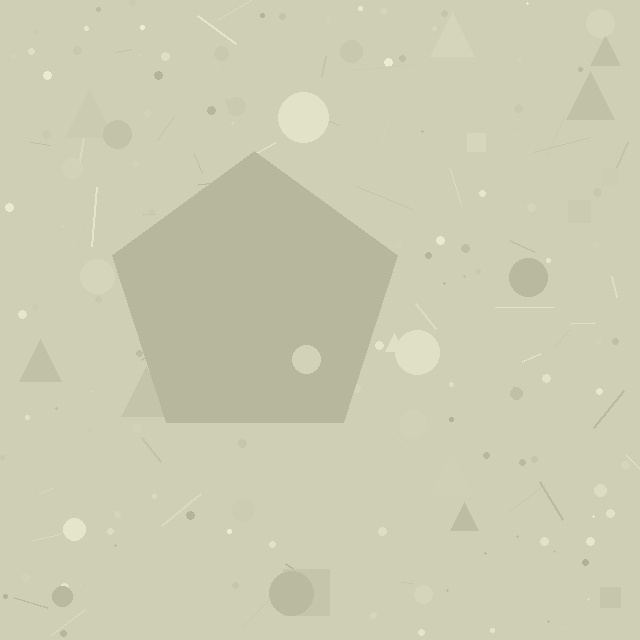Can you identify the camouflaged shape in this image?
The camouflaged shape is a pentagon.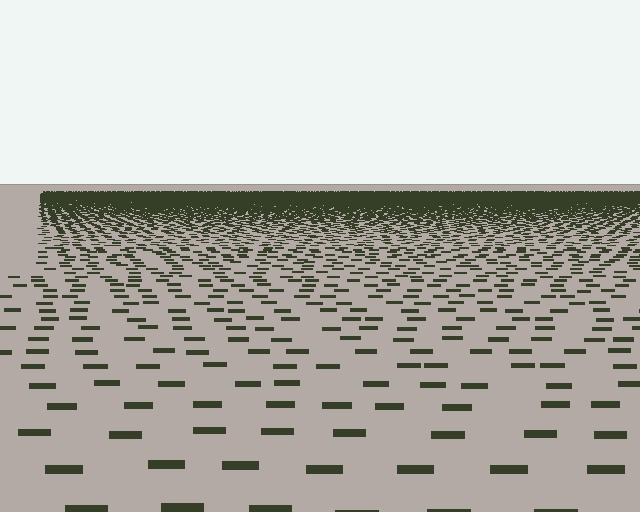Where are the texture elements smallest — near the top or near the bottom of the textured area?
Near the top.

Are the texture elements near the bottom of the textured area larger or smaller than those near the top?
Larger. Near the bottom, elements are closer to the viewer and appear at a bigger on-screen size.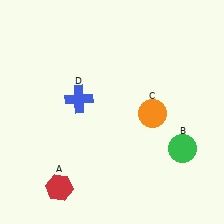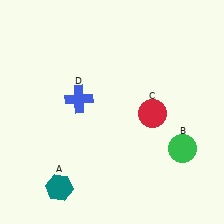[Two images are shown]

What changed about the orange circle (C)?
In Image 1, C is orange. In Image 2, it changed to red.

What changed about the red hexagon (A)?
In Image 1, A is red. In Image 2, it changed to teal.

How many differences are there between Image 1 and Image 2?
There are 2 differences between the two images.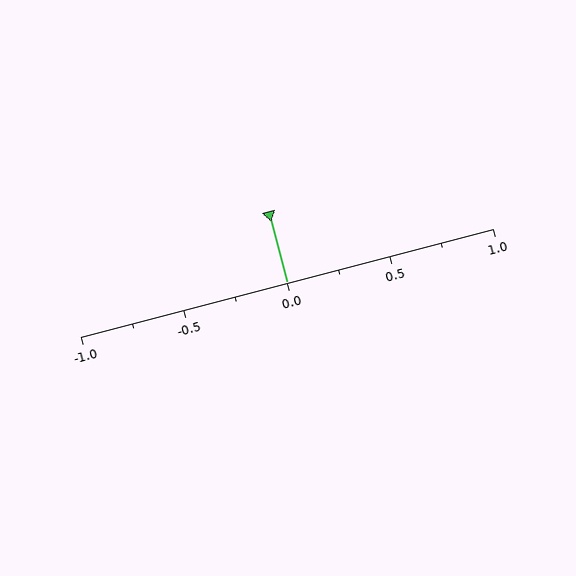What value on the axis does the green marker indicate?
The marker indicates approximately 0.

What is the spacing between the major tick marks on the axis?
The major ticks are spaced 0.5 apart.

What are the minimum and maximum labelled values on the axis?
The axis runs from -1.0 to 1.0.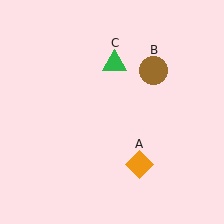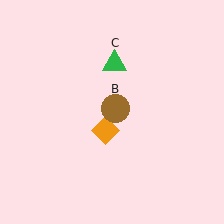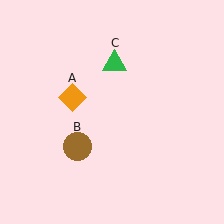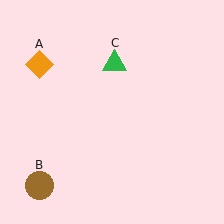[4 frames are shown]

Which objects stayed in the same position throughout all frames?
Green triangle (object C) remained stationary.